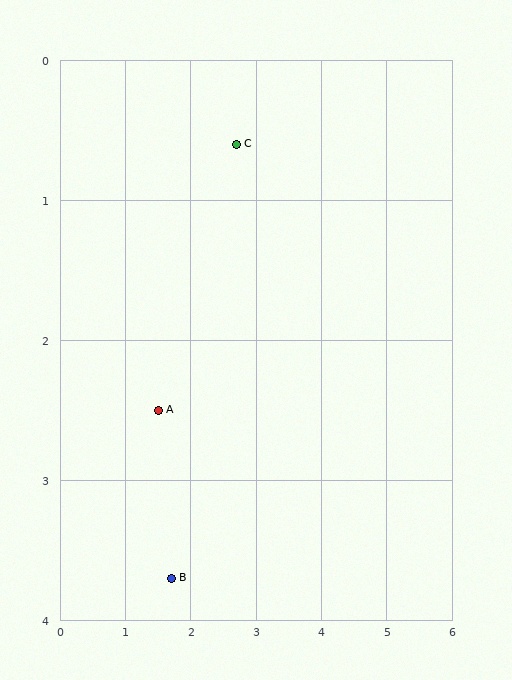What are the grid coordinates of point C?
Point C is at approximately (2.7, 0.6).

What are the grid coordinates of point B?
Point B is at approximately (1.7, 3.7).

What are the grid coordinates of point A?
Point A is at approximately (1.5, 2.5).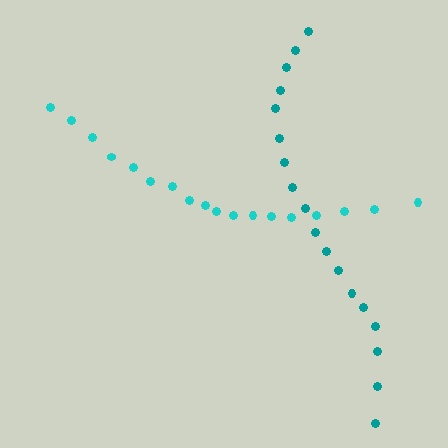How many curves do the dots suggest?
There are 2 distinct paths.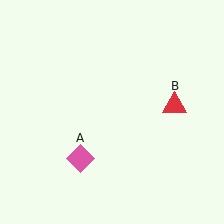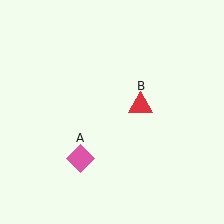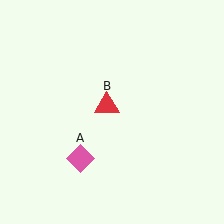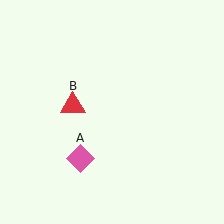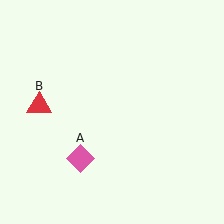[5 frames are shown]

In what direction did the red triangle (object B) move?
The red triangle (object B) moved left.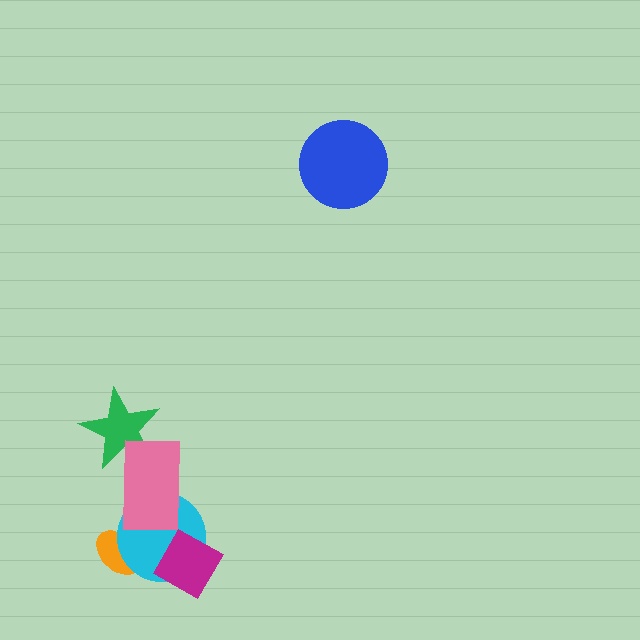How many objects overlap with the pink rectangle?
2 objects overlap with the pink rectangle.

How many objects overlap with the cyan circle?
3 objects overlap with the cyan circle.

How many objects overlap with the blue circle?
0 objects overlap with the blue circle.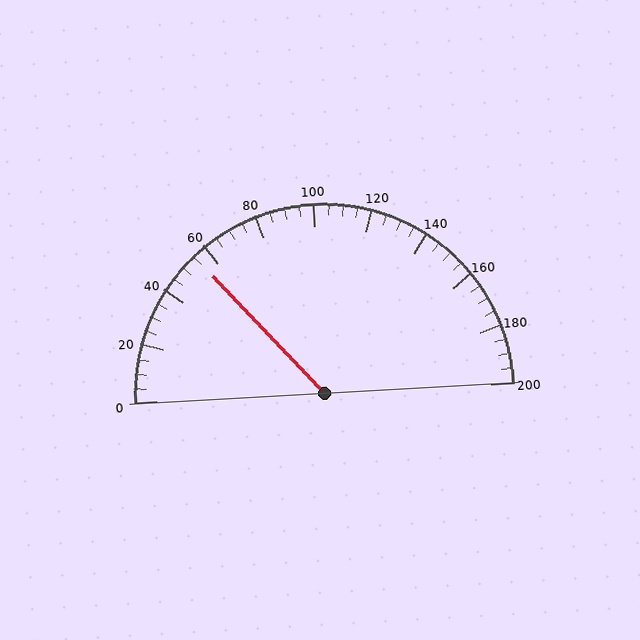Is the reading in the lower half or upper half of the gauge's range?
The reading is in the lower half of the range (0 to 200).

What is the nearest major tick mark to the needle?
The nearest major tick mark is 60.